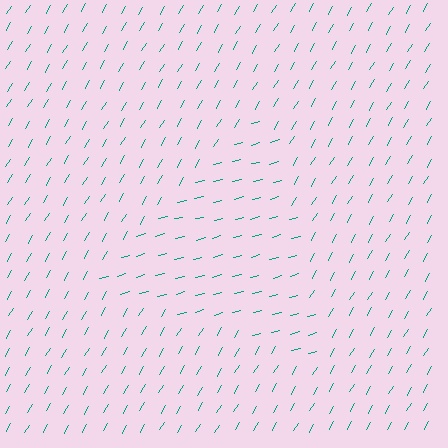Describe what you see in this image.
The image is filled with small teal line segments. A triangle region in the image has lines oriented differently from the surrounding lines, creating a visible texture boundary.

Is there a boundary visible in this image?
Yes, there is a texture boundary formed by a change in line orientation.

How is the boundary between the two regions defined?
The boundary is defined purely by a change in line orientation (approximately 45 degrees difference). All lines are the same color and thickness.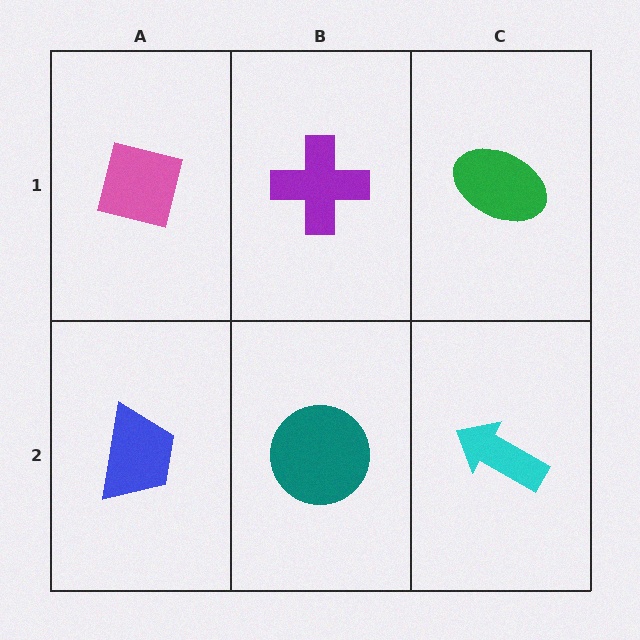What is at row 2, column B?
A teal circle.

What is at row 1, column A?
A pink square.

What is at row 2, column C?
A cyan arrow.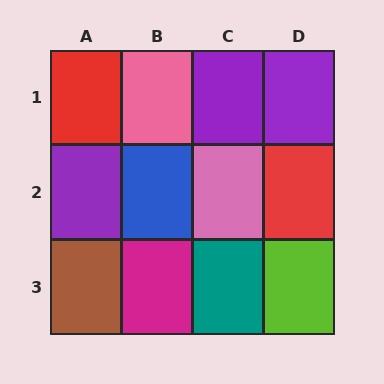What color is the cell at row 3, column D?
Lime.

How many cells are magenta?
1 cell is magenta.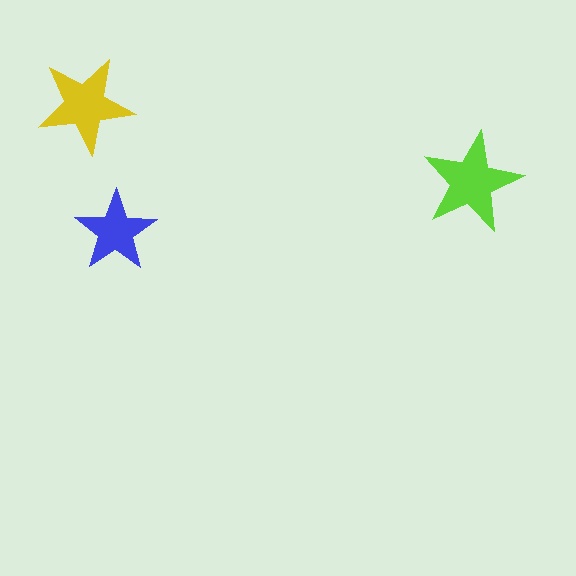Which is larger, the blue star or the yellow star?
The yellow one.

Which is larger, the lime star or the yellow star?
The lime one.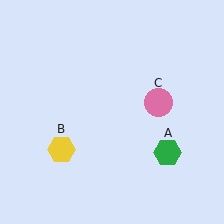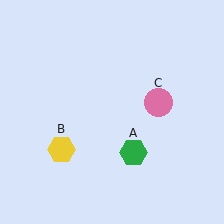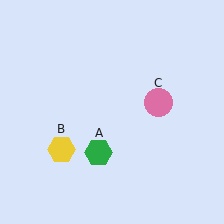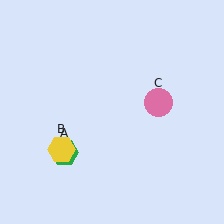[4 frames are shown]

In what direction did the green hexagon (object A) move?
The green hexagon (object A) moved left.